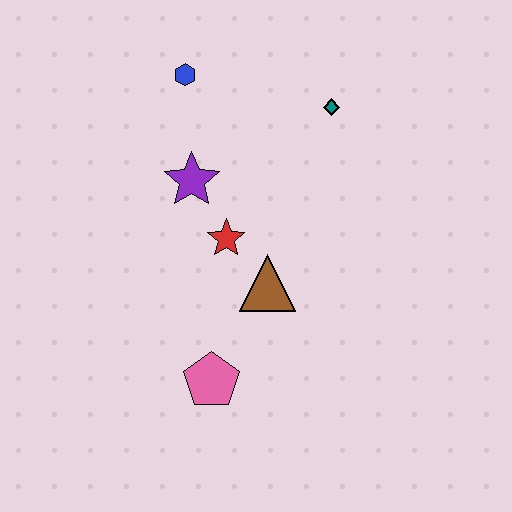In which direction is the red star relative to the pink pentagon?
The red star is above the pink pentagon.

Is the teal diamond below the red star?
No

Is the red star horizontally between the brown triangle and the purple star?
Yes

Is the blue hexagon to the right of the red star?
No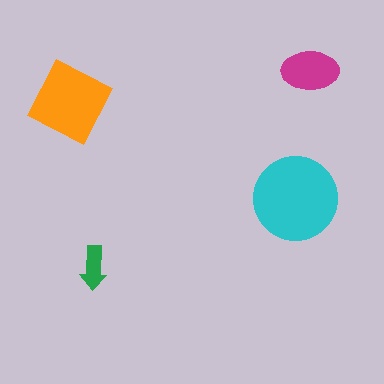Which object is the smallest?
The green arrow.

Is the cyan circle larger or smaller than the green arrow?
Larger.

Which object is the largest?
The cyan circle.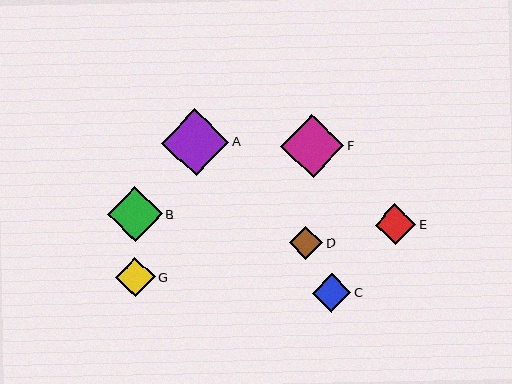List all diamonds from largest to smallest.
From largest to smallest: A, F, B, E, G, C, D.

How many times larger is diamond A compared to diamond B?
Diamond A is approximately 1.2 times the size of diamond B.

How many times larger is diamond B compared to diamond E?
Diamond B is approximately 1.3 times the size of diamond E.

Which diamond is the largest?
Diamond A is the largest with a size of approximately 67 pixels.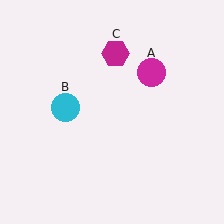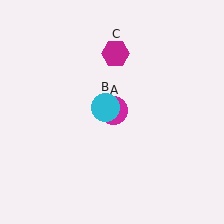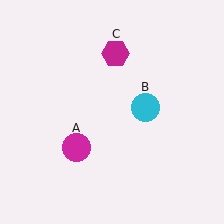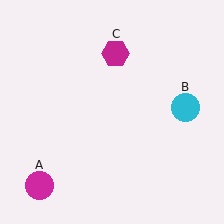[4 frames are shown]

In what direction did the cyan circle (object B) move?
The cyan circle (object B) moved right.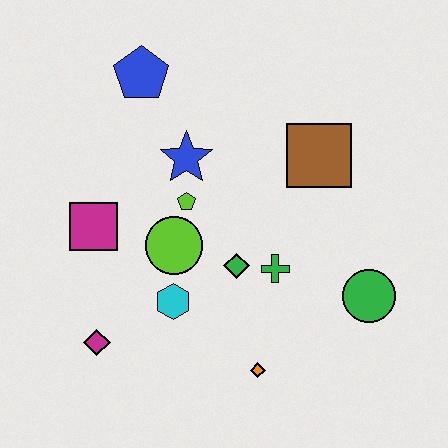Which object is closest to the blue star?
The lime pentagon is closest to the blue star.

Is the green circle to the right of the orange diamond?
Yes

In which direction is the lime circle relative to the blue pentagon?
The lime circle is below the blue pentagon.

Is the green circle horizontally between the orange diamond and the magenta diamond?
No